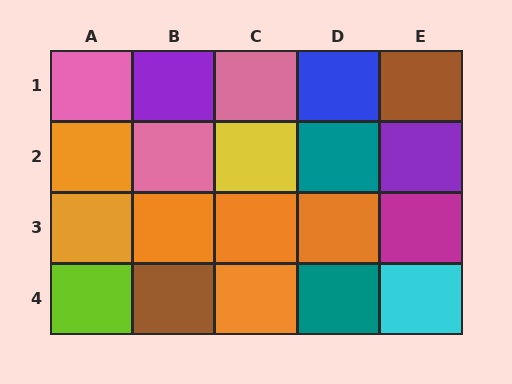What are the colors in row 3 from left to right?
Orange, orange, orange, orange, magenta.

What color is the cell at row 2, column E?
Purple.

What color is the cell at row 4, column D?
Teal.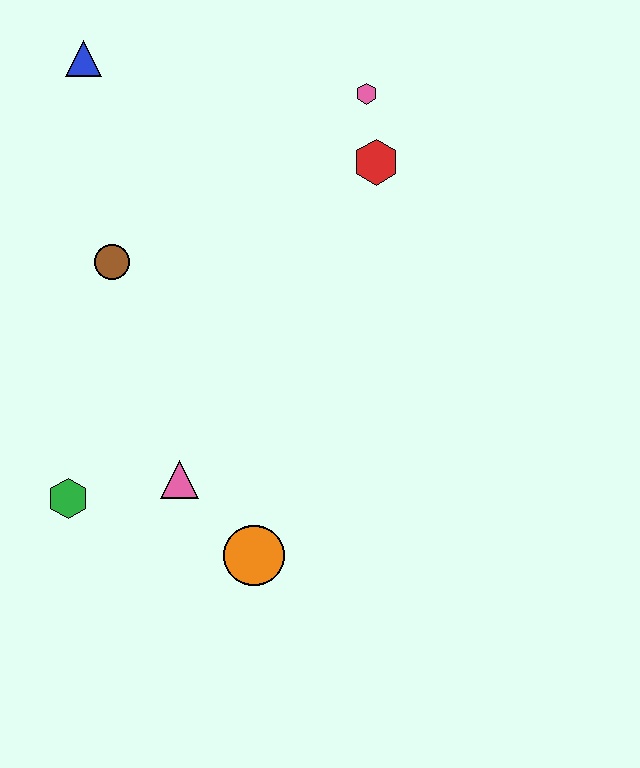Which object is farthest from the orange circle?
The blue triangle is farthest from the orange circle.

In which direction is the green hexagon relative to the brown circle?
The green hexagon is below the brown circle.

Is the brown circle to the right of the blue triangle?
Yes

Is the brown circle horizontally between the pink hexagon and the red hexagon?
No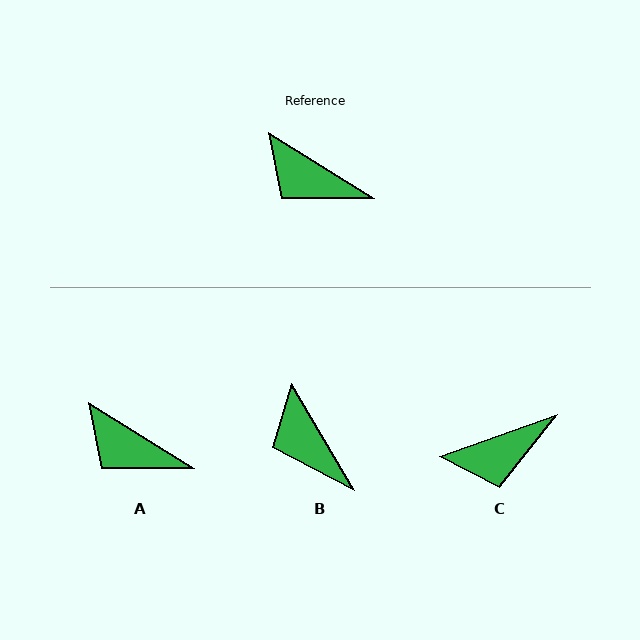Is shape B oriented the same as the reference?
No, it is off by about 27 degrees.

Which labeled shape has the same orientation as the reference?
A.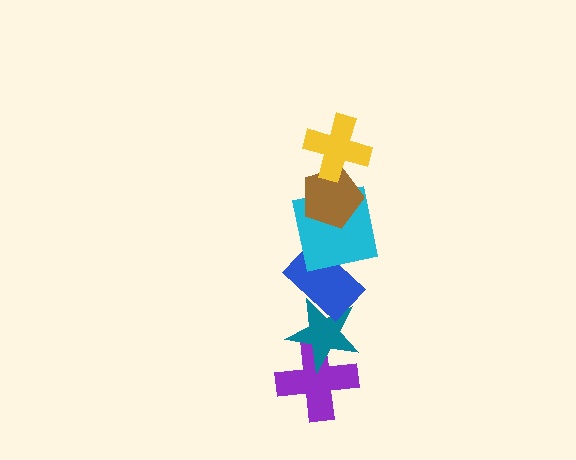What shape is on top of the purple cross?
The teal star is on top of the purple cross.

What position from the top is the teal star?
The teal star is 5th from the top.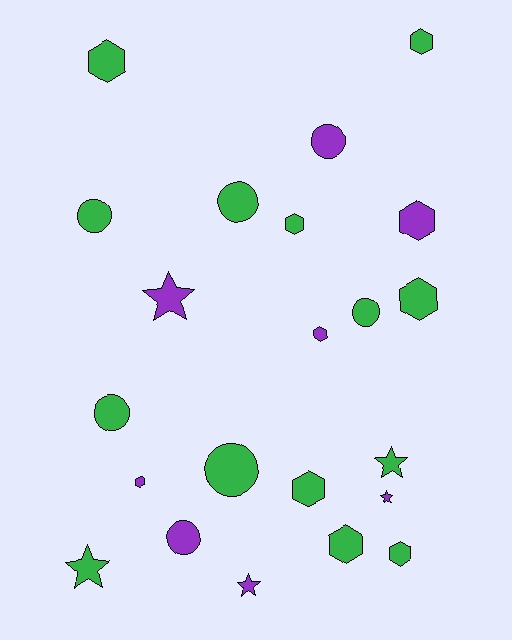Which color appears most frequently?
Green, with 14 objects.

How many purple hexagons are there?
There are 3 purple hexagons.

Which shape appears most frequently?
Hexagon, with 10 objects.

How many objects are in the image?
There are 22 objects.